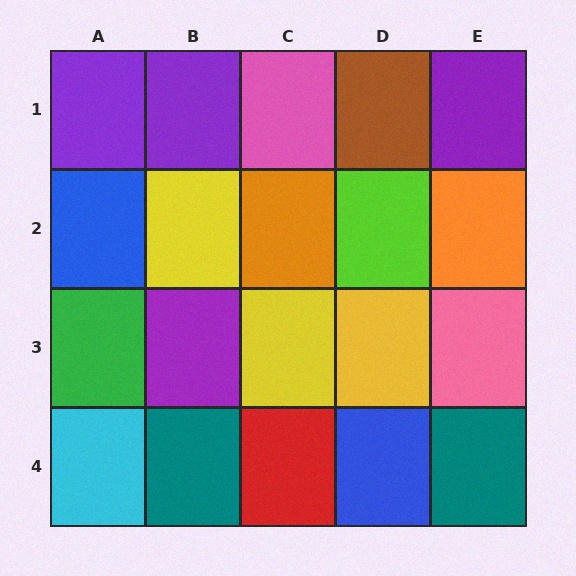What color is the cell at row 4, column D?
Blue.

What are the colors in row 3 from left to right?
Green, purple, yellow, yellow, pink.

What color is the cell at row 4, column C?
Red.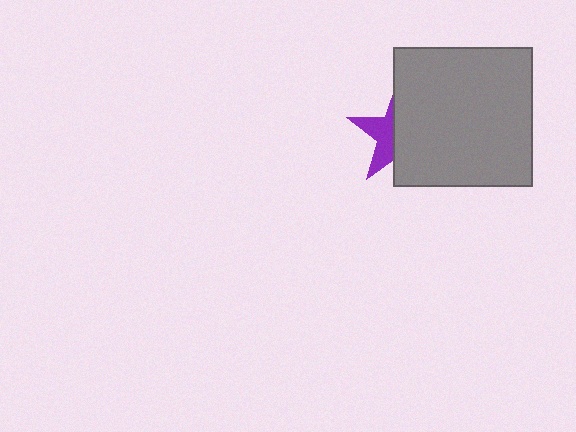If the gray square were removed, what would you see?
You would see the complete purple star.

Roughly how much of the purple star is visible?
A small part of it is visible (roughly 40%).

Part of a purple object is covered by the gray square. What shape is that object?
It is a star.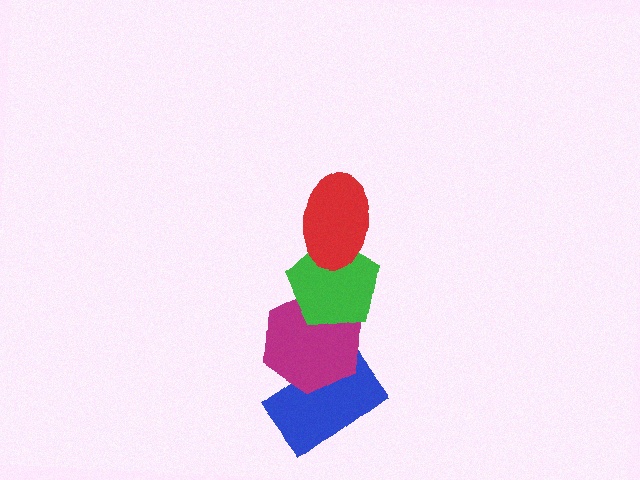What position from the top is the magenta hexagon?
The magenta hexagon is 3rd from the top.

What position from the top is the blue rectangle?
The blue rectangle is 4th from the top.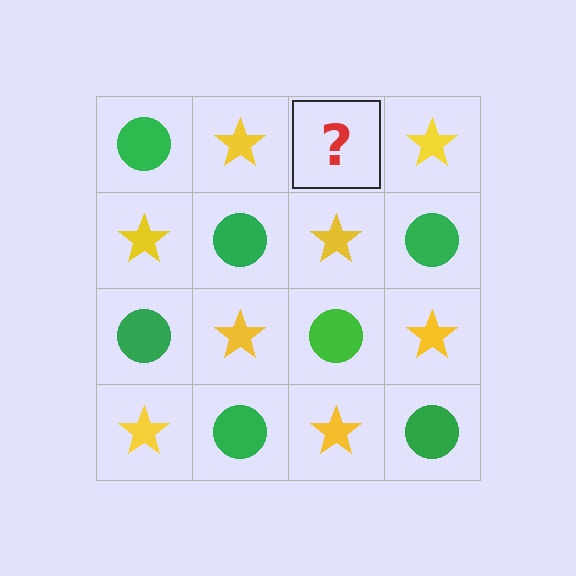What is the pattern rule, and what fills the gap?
The rule is that it alternates green circle and yellow star in a checkerboard pattern. The gap should be filled with a green circle.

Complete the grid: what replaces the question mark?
The question mark should be replaced with a green circle.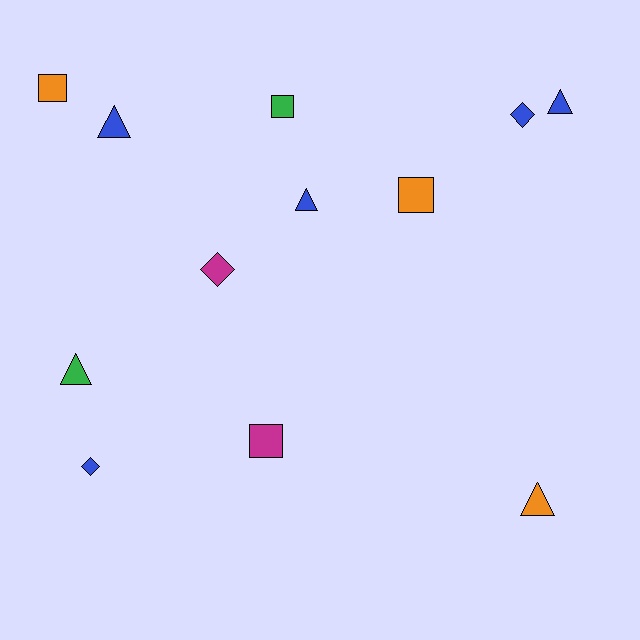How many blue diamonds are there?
There are 2 blue diamonds.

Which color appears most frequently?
Blue, with 5 objects.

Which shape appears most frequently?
Triangle, with 5 objects.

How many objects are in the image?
There are 12 objects.